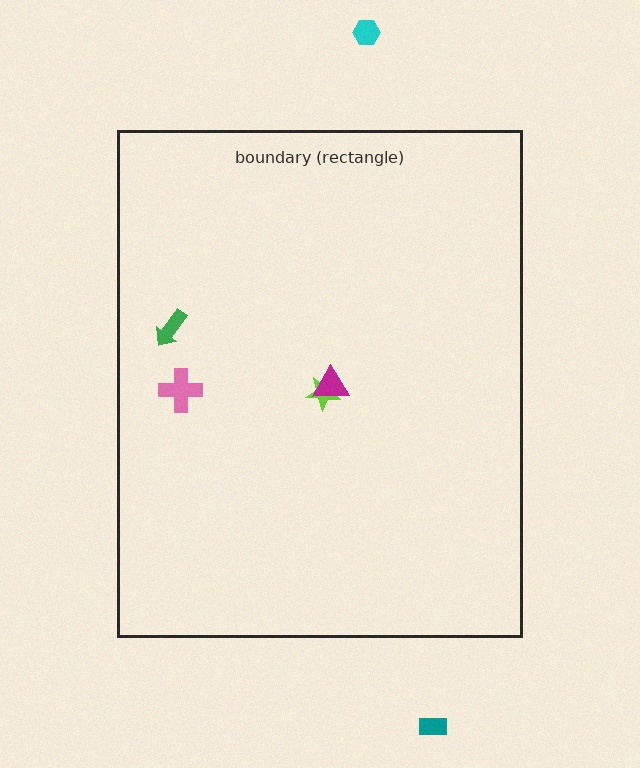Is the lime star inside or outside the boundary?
Inside.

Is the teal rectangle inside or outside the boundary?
Outside.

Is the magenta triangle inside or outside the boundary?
Inside.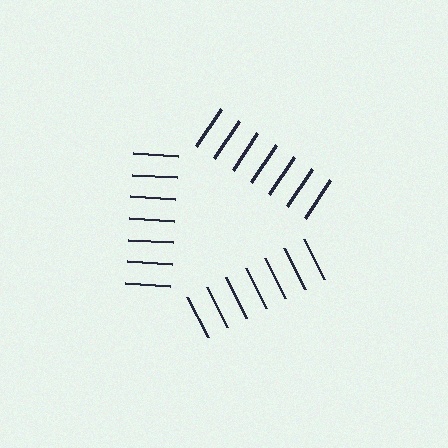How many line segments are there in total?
21 — 7 along each of the 3 edges.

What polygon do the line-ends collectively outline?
An illusory triangle — the line segments terminate on its edges but no continuous stroke is drawn.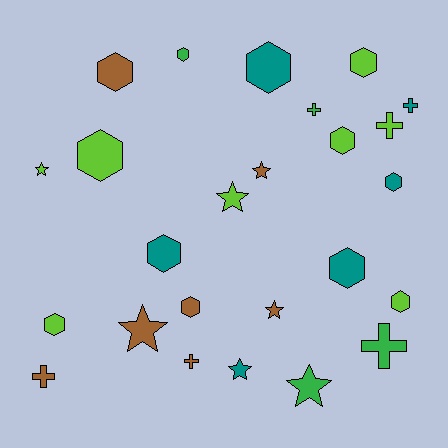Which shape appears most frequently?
Hexagon, with 12 objects.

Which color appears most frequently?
Lime, with 8 objects.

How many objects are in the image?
There are 25 objects.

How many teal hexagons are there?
There are 4 teal hexagons.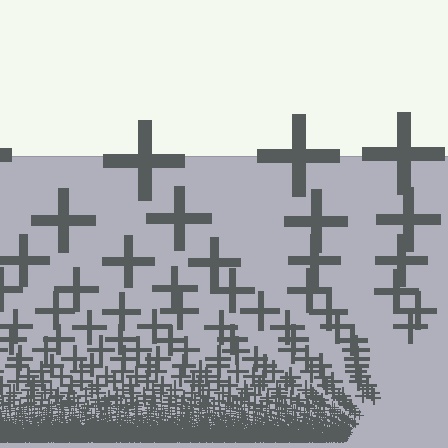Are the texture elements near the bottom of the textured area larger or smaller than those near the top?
Smaller. The gradient is inverted — elements near the bottom are smaller and denser.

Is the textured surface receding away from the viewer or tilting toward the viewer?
The surface appears to tilt toward the viewer. Texture elements get larger and sparser toward the top.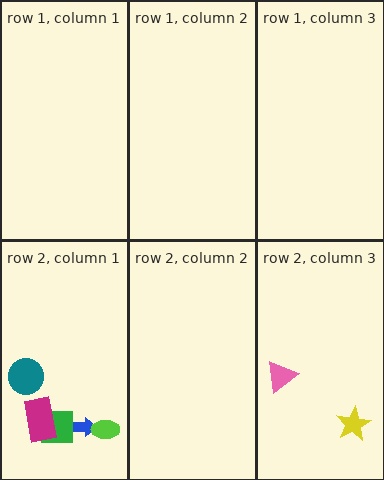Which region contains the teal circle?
The row 2, column 1 region.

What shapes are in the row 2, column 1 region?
The blue arrow, the teal circle, the green square, the magenta rectangle, the lime ellipse.